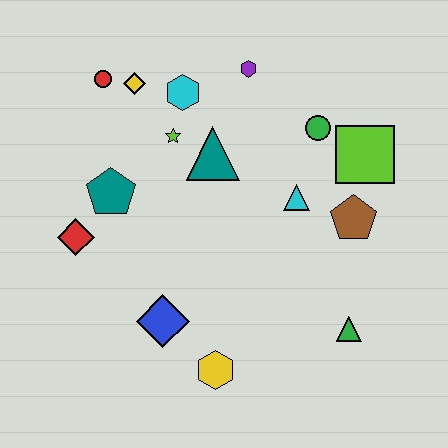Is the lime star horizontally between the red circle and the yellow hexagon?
Yes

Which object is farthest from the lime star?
The green triangle is farthest from the lime star.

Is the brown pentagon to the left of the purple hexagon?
No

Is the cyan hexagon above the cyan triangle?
Yes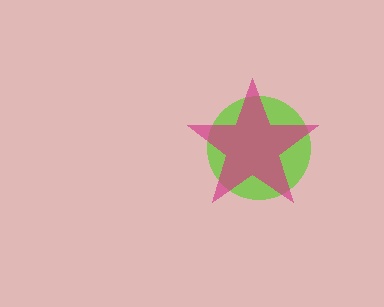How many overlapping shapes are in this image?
There are 2 overlapping shapes in the image.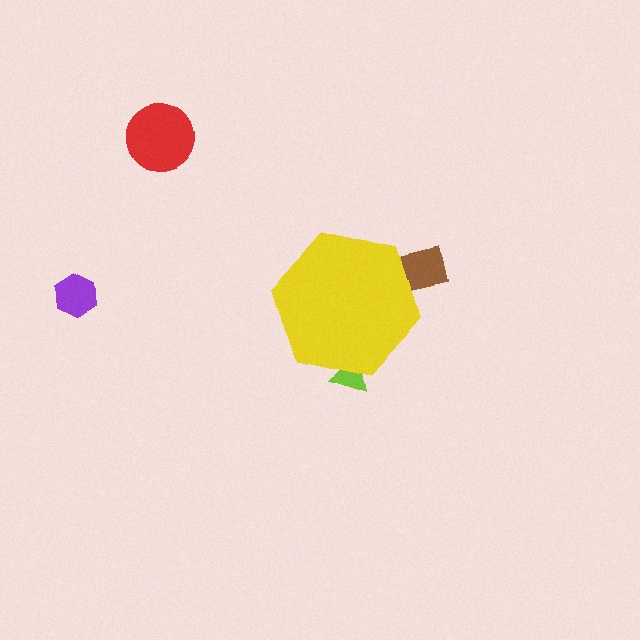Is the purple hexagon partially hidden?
No, the purple hexagon is fully visible.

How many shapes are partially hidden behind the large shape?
2 shapes are partially hidden.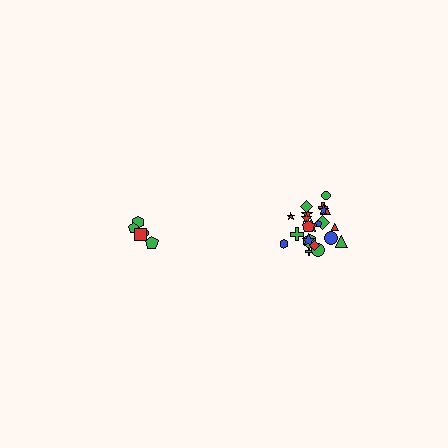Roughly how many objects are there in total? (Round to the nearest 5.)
Roughly 25 objects in total.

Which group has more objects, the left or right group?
The right group.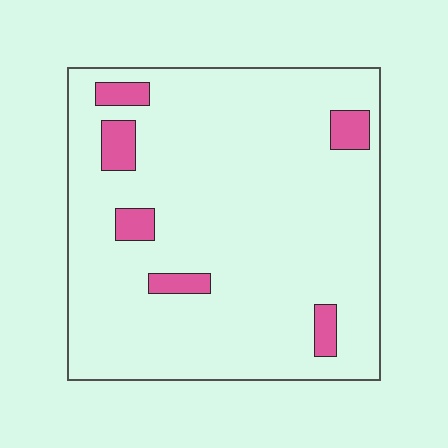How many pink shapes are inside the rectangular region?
6.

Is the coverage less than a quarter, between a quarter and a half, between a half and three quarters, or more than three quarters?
Less than a quarter.